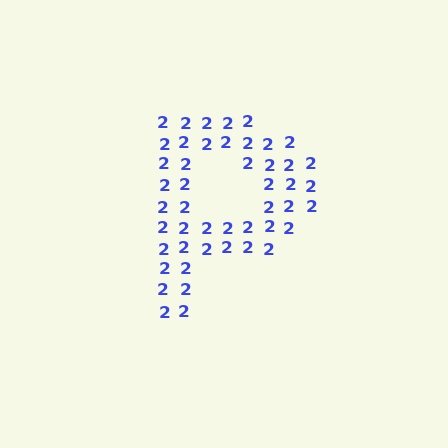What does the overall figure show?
The overall figure shows the letter P.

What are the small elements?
The small elements are digit 2's.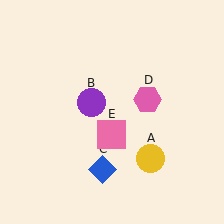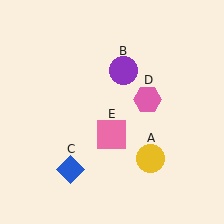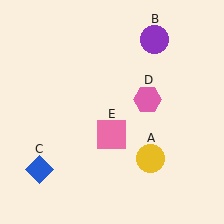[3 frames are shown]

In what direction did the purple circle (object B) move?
The purple circle (object B) moved up and to the right.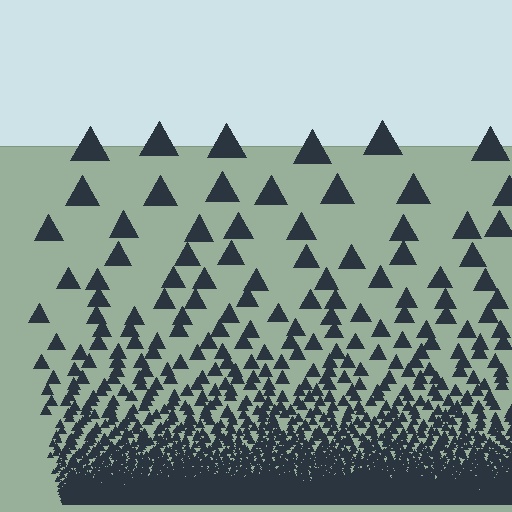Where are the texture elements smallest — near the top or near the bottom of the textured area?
Near the bottom.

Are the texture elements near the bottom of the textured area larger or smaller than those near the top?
Smaller. The gradient is inverted — elements near the bottom are smaller and denser.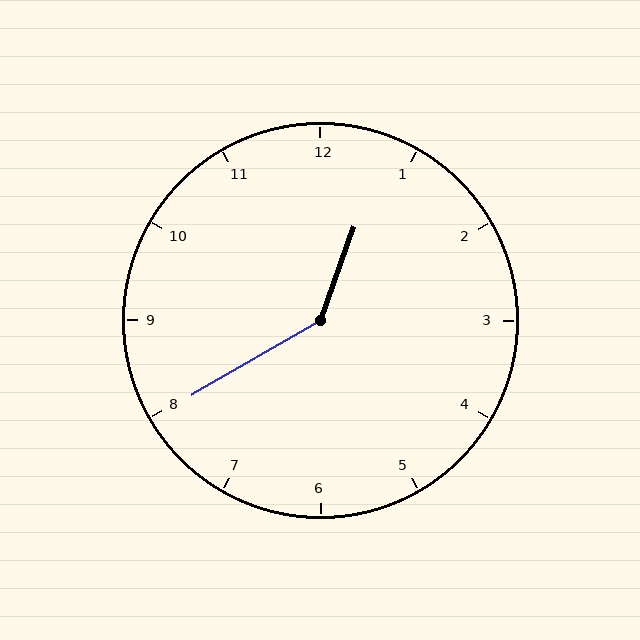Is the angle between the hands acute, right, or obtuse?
It is obtuse.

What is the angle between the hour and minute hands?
Approximately 140 degrees.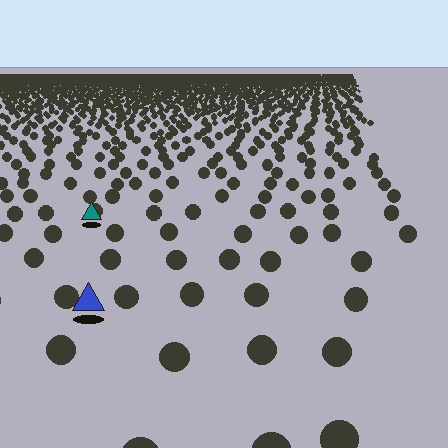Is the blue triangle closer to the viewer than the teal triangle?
Yes. The blue triangle is closer — you can tell from the texture gradient: the ground texture is coarser near it.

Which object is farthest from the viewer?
The teal triangle is farthest from the viewer. It appears smaller and the ground texture around it is denser.